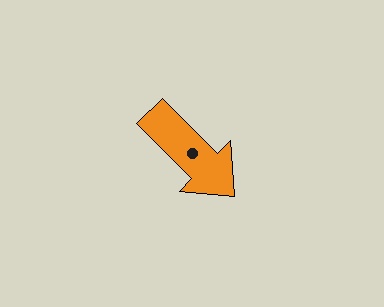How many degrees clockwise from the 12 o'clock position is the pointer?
Approximately 135 degrees.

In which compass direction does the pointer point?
Southeast.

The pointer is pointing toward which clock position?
Roughly 5 o'clock.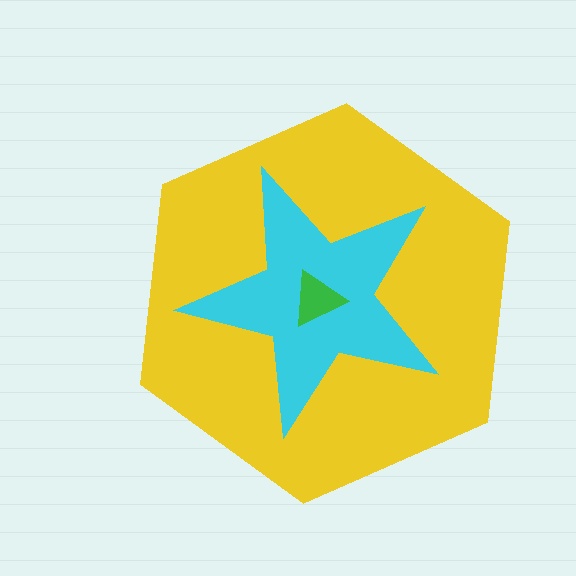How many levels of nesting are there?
3.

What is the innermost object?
The green triangle.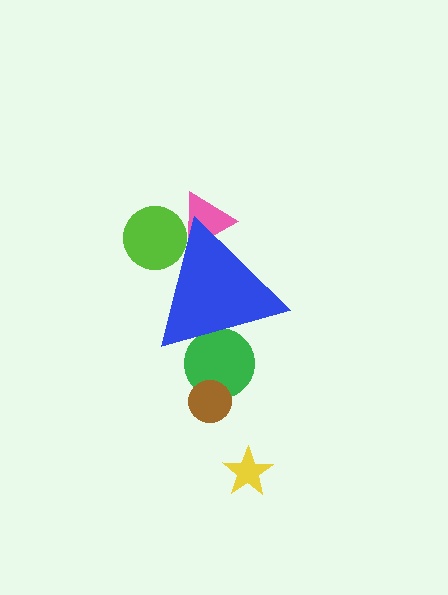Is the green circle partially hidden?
Yes, the green circle is partially hidden behind the blue triangle.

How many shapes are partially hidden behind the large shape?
3 shapes are partially hidden.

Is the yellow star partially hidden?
No, the yellow star is fully visible.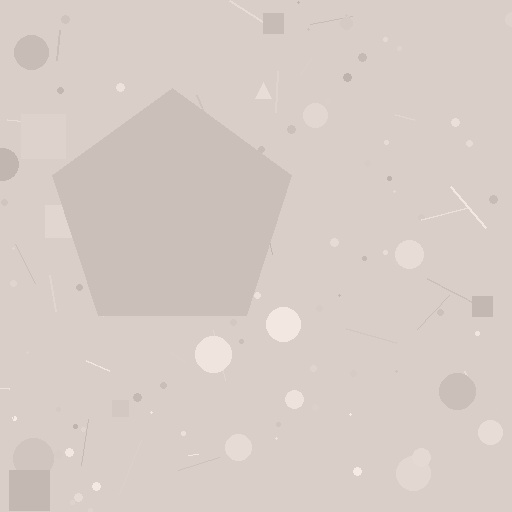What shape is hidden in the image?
A pentagon is hidden in the image.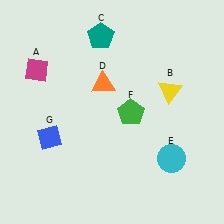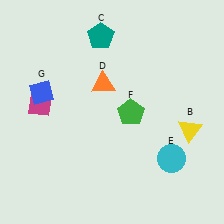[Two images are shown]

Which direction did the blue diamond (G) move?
The blue diamond (G) moved up.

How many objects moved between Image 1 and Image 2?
3 objects moved between the two images.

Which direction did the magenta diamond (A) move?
The magenta diamond (A) moved down.